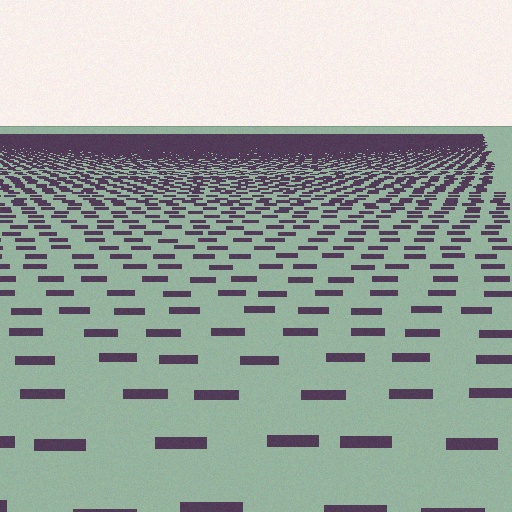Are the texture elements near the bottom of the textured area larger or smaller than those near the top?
Larger. Near the bottom, elements are closer to the viewer and appear at a bigger on-screen size.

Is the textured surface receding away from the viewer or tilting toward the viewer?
The surface is receding away from the viewer. Texture elements get smaller and denser toward the top.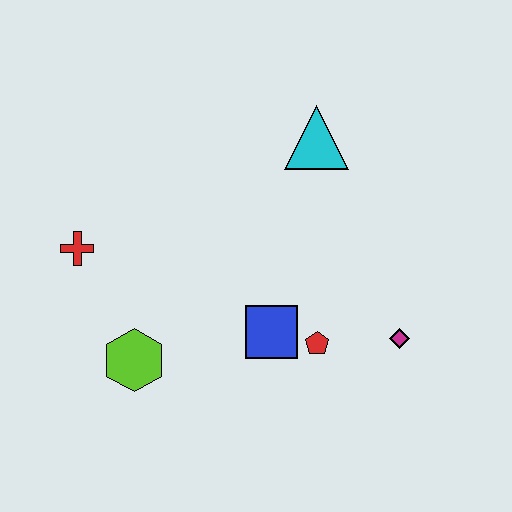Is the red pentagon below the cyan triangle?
Yes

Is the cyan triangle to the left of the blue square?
No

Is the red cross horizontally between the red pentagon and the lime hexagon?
No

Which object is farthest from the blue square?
The red cross is farthest from the blue square.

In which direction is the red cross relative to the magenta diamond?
The red cross is to the left of the magenta diamond.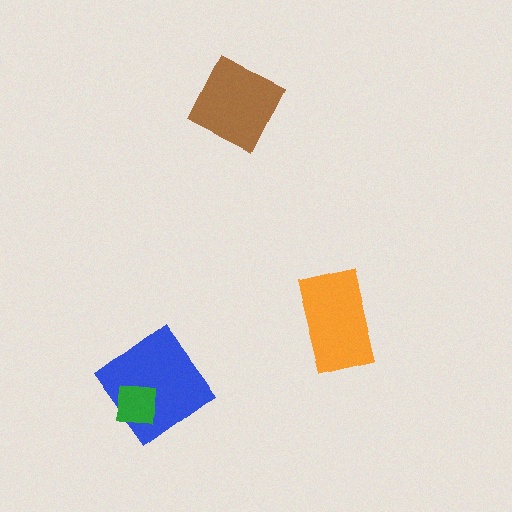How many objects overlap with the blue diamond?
1 object overlaps with the blue diamond.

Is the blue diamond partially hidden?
Yes, it is partially covered by another shape.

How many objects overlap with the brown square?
0 objects overlap with the brown square.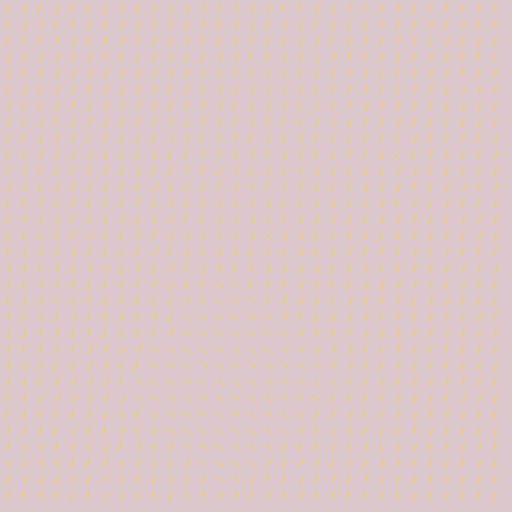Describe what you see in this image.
The image is filled with small yellow line segments. A diamond region in the image has lines oriented differently from the surrounding lines, creating a visible texture boundary.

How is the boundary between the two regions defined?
The boundary is defined purely by a change in line orientation (approximately 66 degrees difference). All lines are the same color and thickness.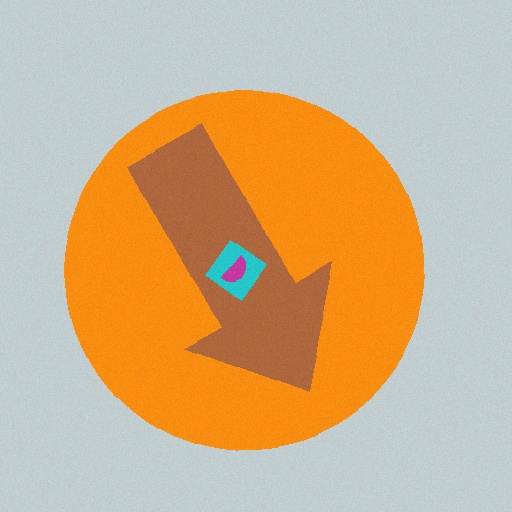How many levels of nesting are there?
4.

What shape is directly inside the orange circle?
The brown arrow.